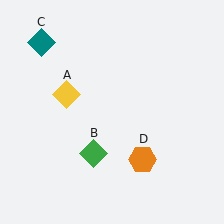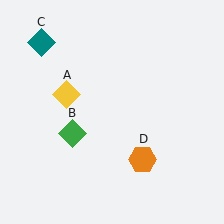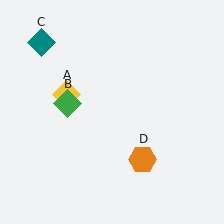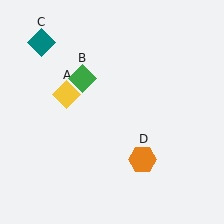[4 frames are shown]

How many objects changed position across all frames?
1 object changed position: green diamond (object B).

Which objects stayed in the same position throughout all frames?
Yellow diamond (object A) and teal diamond (object C) and orange hexagon (object D) remained stationary.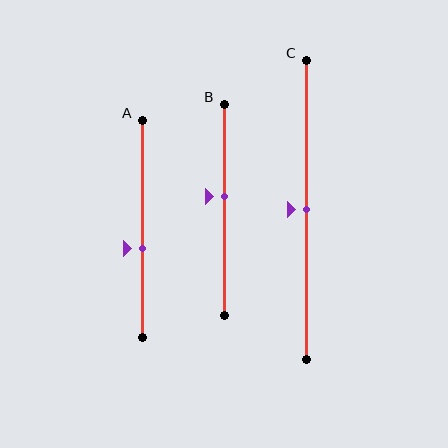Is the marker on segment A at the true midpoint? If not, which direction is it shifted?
No, the marker on segment A is shifted downward by about 9% of the segment length.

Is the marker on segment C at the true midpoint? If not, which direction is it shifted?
Yes, the marker on segment C is at the true midpoint.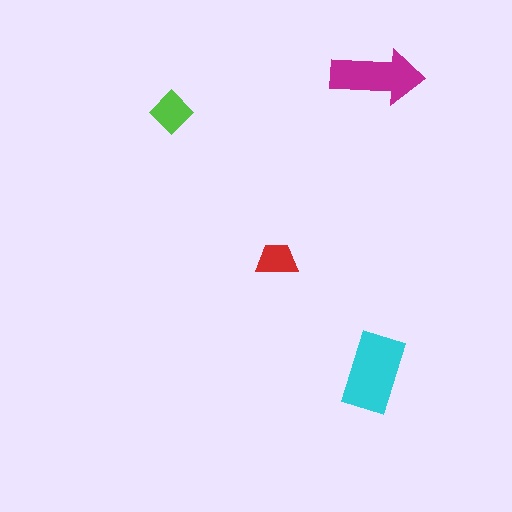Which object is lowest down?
The cyan rectangle is bottommost.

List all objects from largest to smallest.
The cyan rectangle, the magenta arrow, the lime diamond, the red trapezoid.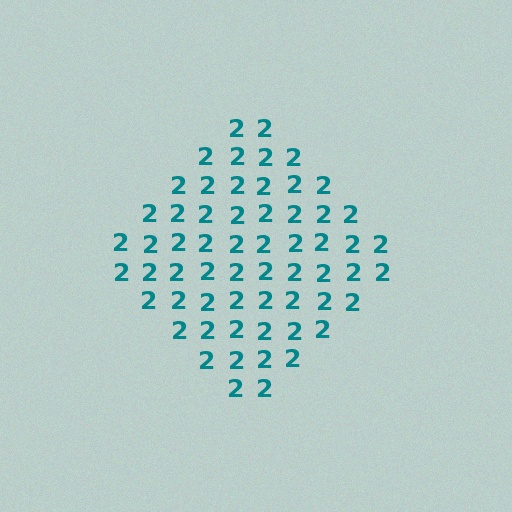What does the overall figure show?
The overall figure shows a diamond.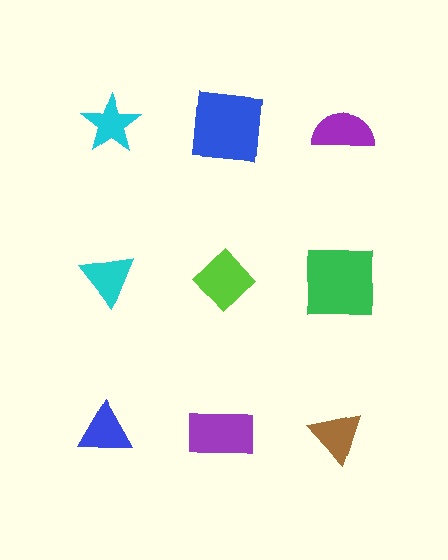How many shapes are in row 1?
3 shapes.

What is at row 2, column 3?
A green square.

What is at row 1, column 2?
A blue square.